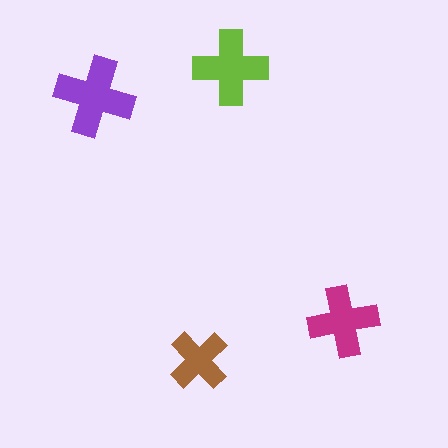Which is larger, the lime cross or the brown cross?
The lime one.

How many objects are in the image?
There are 4 objects in the image.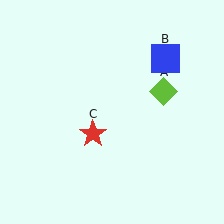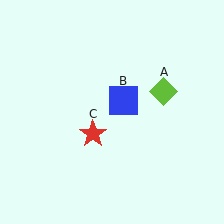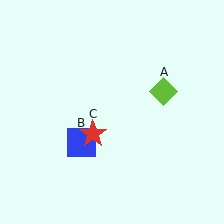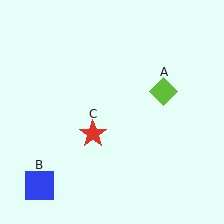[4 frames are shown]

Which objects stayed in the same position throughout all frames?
Lime diamond (object A) and red star (object C) remained stationary.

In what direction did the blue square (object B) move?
The blue square (object B) moved down and to the left.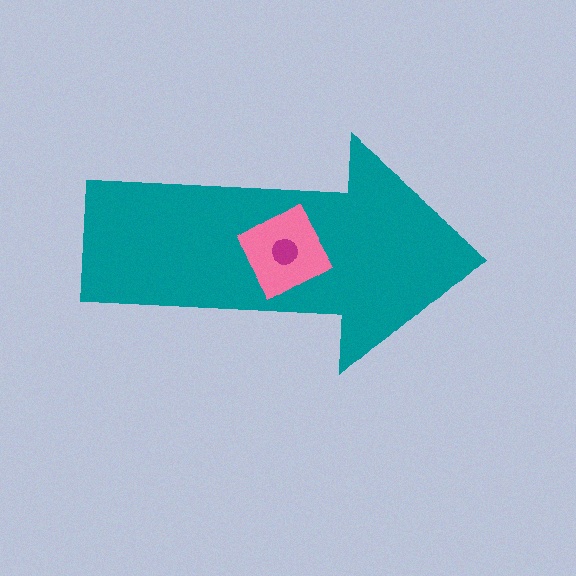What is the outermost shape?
The teal arrow.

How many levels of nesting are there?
3.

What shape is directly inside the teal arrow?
The pink diamond.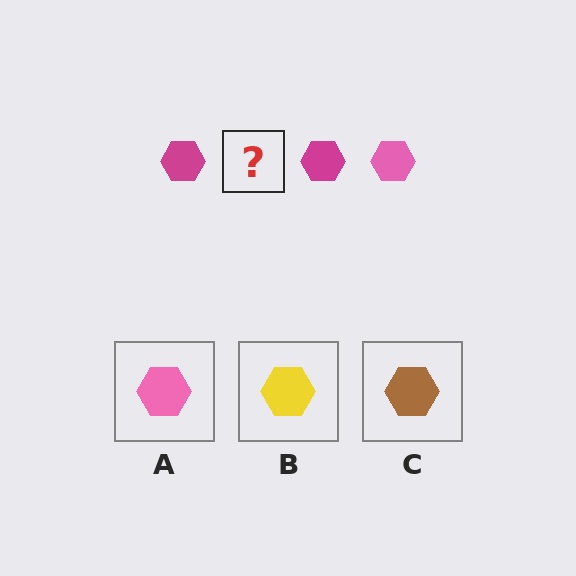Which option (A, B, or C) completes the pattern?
A.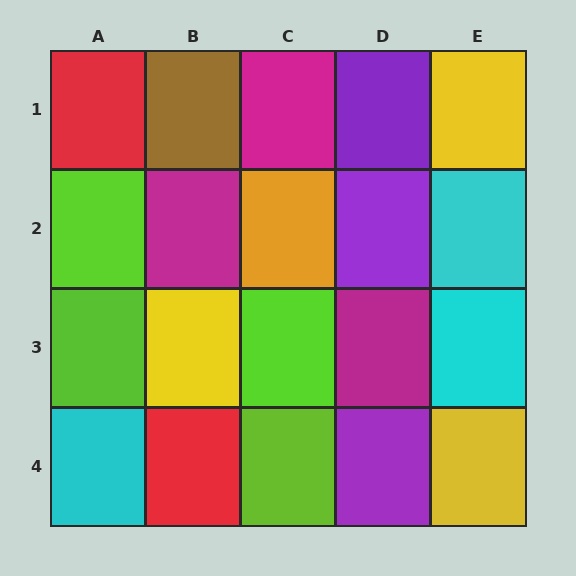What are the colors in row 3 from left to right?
Lime, yellow, lime, magenta, cyan.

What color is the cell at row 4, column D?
Purple.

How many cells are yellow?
3 cells are yellow.